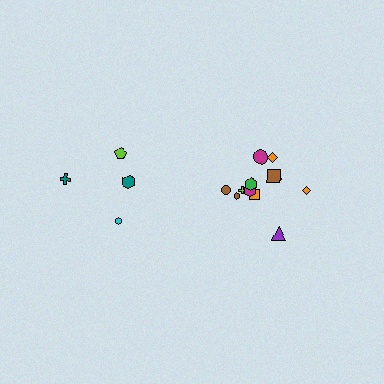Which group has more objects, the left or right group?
The right group.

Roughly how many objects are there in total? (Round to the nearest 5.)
Roughly 15 objects in total.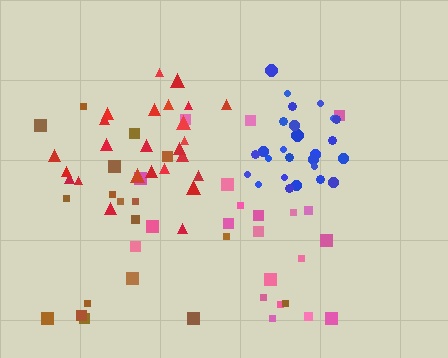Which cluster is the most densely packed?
Blue.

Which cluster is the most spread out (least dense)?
Brown.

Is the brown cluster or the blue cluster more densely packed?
Blue.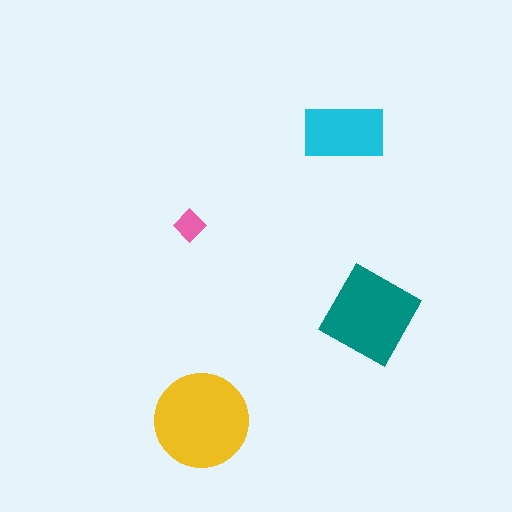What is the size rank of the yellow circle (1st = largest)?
1st.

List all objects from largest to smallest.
The yellow circle, the teal square, the cyan rectangle, the pink diamond.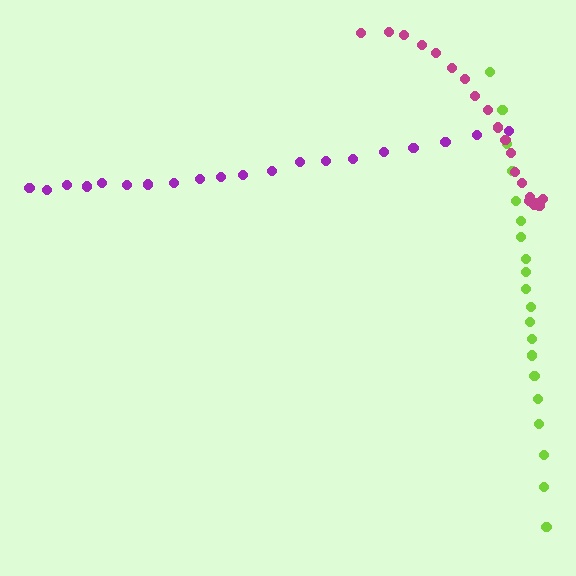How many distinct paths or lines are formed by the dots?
There are 3 distinct paths.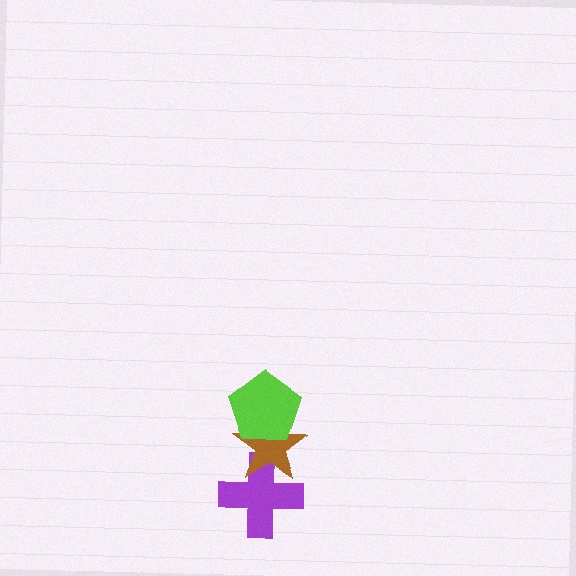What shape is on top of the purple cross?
The brown star is on top of the purple cross.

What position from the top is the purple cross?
The purple cross is 3rd from the top.